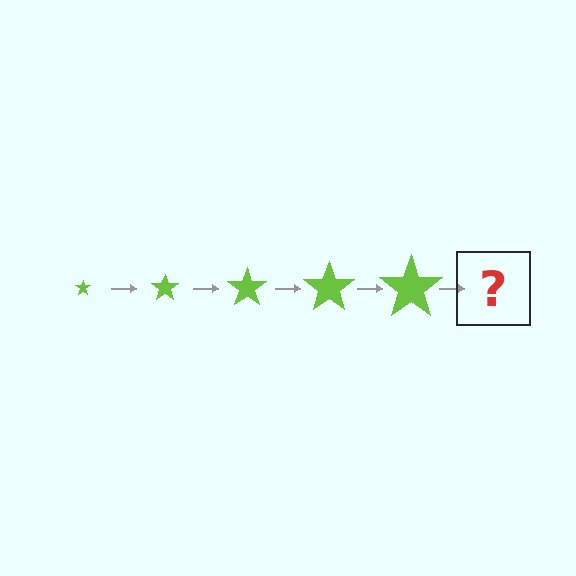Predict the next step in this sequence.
The next step is a lime star, larger than the previous one.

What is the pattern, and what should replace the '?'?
The pattern is that the star gets progressively larger each step. The '?' should be a lime star, larger than the previous one.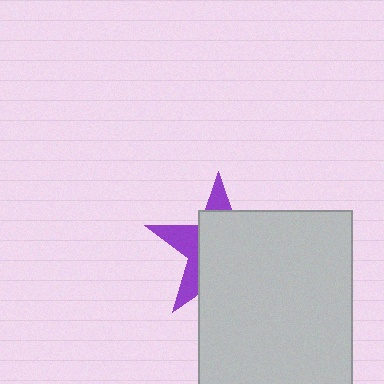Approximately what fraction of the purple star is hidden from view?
Roughly 68% of the purple star is hidden behind the light gray rectangle.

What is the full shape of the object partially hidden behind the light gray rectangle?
The partially hidden object is a purple star.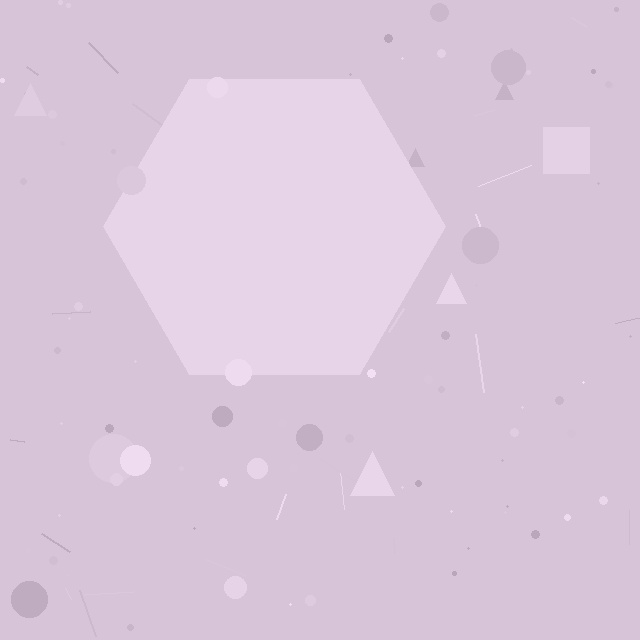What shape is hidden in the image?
A hexagon is hidden in the image.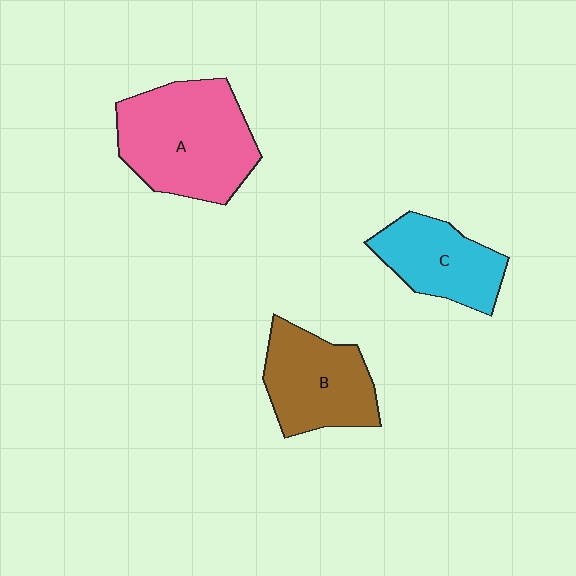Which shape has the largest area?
Shape A (pink).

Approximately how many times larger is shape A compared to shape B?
Approximately 1.4 times.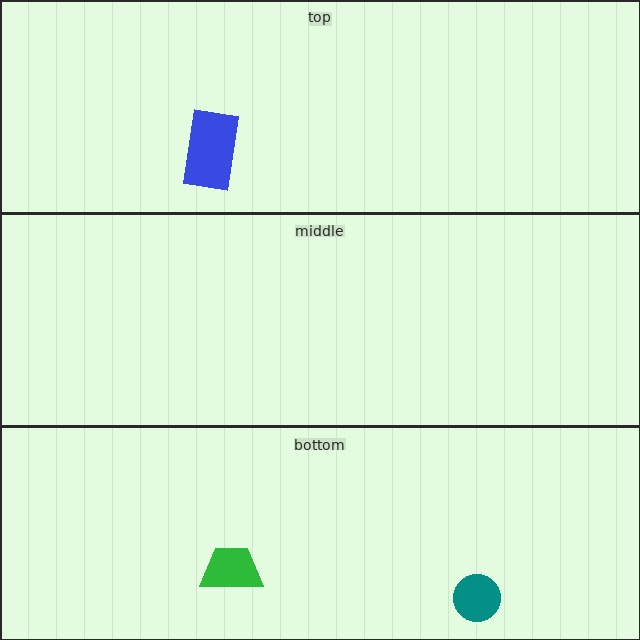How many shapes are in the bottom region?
2.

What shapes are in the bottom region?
The green trapezoid, the teal circle.